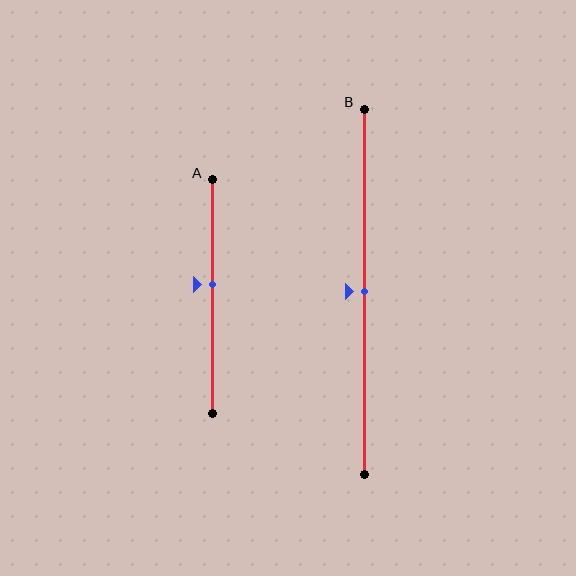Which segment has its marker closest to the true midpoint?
Segment B has its marker closest to the true midpoint.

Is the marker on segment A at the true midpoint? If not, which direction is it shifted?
No, the marker on segment A is shifted upward by about 5% of the segment length.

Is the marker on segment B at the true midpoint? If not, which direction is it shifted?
Yes, the marker on segment B is at the true midpoint.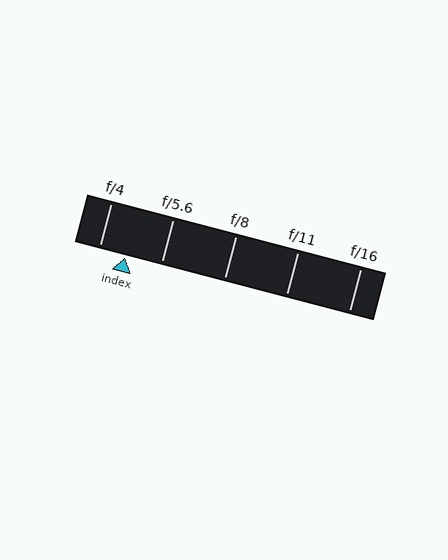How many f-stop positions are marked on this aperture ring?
There are 5 f-stop positions marked.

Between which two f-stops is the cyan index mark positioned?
The index mark is between f/4 and f/5.6.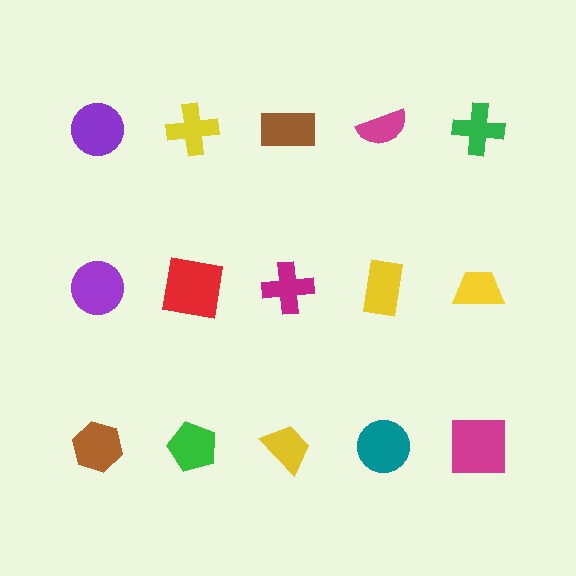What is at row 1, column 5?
A green cross.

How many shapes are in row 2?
5 shapes.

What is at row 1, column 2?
A yellow cross.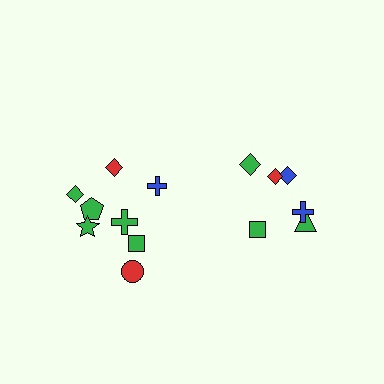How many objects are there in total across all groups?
There are 14 objects.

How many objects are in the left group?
There are 8 objects.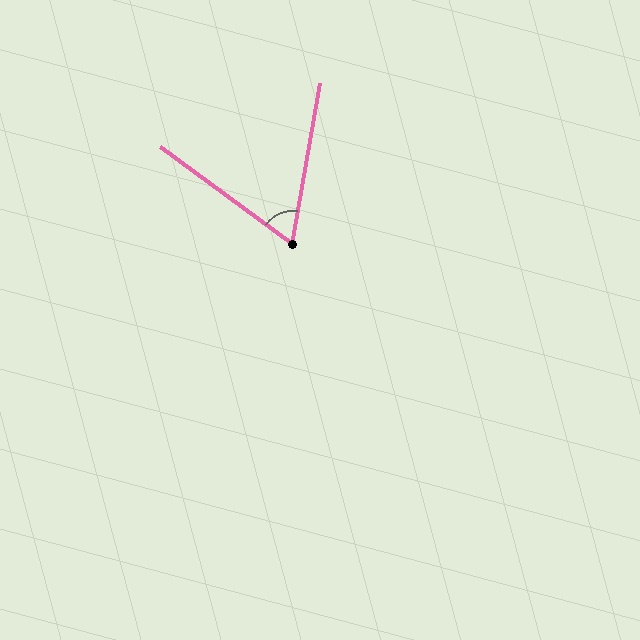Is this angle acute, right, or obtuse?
It is acute.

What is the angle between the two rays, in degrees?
Approximately 64 degrees.